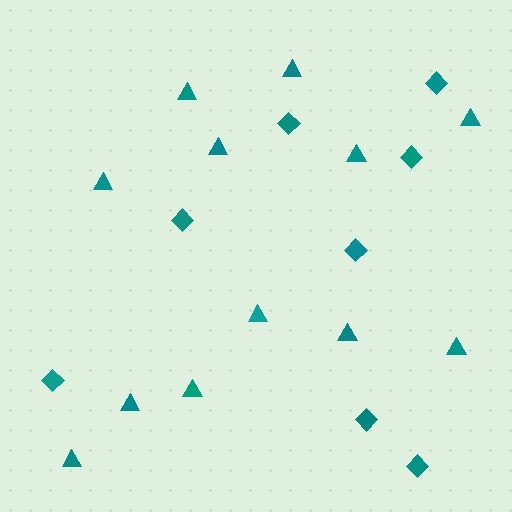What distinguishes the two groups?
There are 2 groups: one group of triangles (12) and one group of diamonds (8).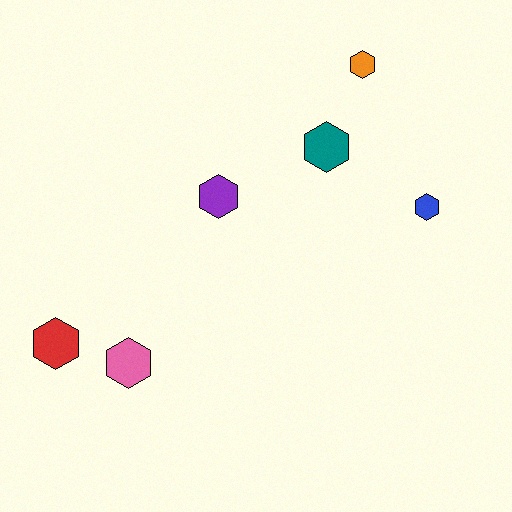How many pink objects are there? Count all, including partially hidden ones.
There is 1 pink object.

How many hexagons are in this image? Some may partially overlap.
There are 6 hexagons.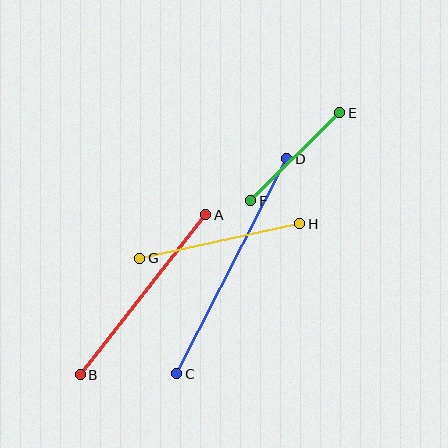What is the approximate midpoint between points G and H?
The midpoint is at approximately (220, 241) pixels.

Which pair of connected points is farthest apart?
Points C and D are farthest apart.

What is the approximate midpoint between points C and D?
The midpoint is at approximately (232, 266) pixels.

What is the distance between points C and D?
The distance is approximately 242 pixels.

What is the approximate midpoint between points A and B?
The midpoint is at approximately (143, 295) pixels.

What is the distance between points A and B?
The distance is approximately 203 pixels.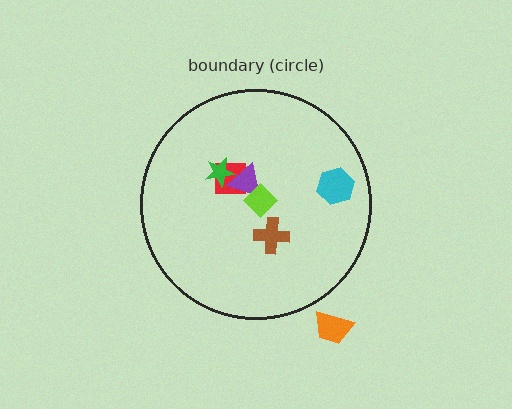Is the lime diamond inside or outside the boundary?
Inside.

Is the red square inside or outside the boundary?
Inside.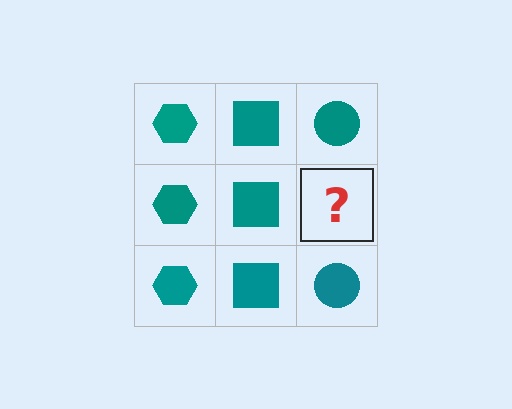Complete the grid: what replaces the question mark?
The question mark should be replaced with a teal circle.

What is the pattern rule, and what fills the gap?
The rule is that each column has a consistent shape. The gap should be filled with a teal circle.